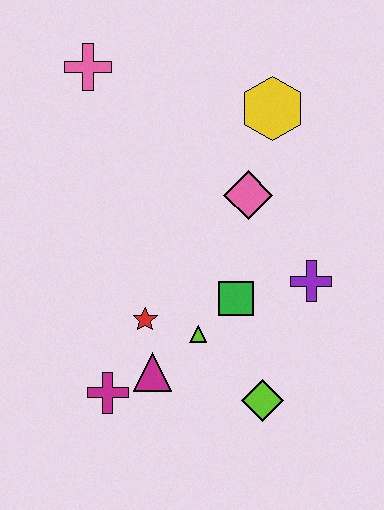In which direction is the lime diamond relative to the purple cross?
The lime diamond is below the purple cross.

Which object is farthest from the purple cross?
The pink cross is farthest from the purple cross.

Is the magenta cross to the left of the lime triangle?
Yes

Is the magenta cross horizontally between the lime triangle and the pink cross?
Yes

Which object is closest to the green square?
The lime triangle is closest to the green square.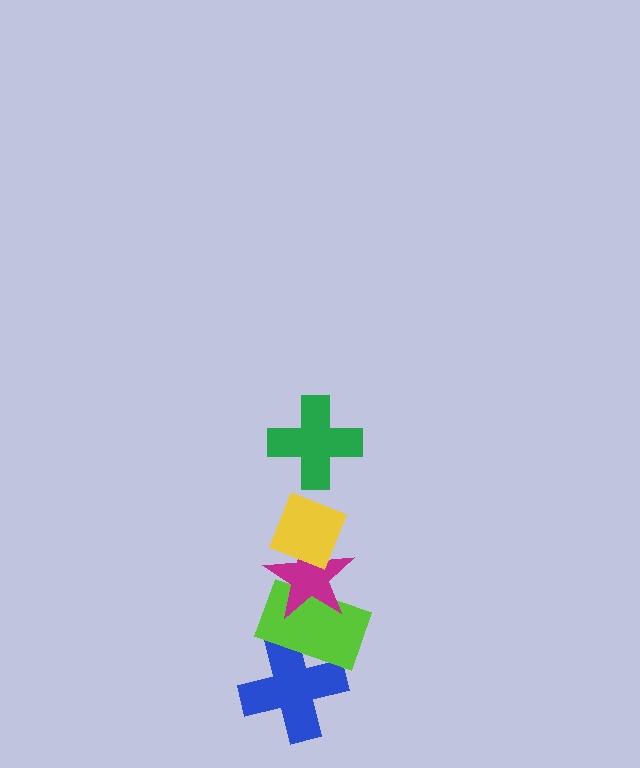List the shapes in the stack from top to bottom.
From top to bottom: the green cross, the yellow diamond, the magenta star, the lime rectangle, the blue cross.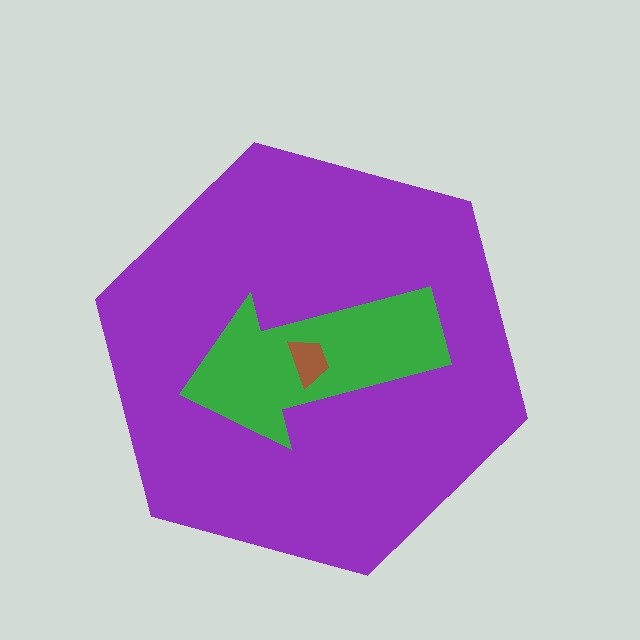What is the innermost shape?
The brown trapezoid.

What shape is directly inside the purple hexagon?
The green arrow.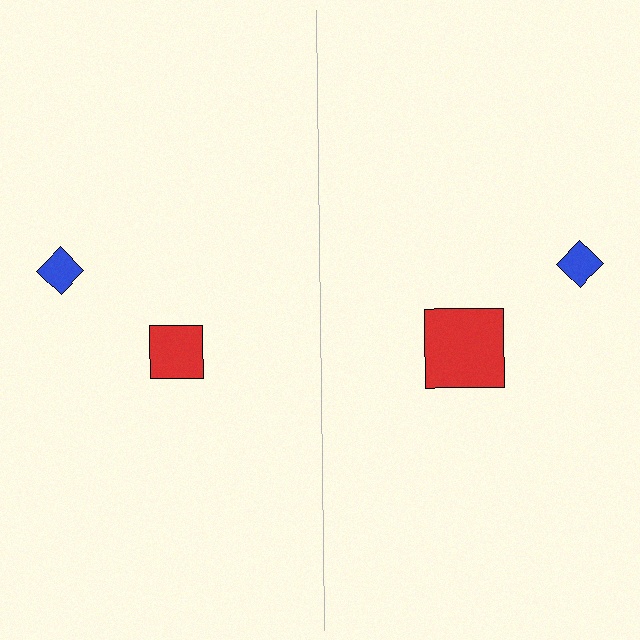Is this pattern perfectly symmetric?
No, the pattern is not perfectly symmetric. The red square on the right side has a different size than its mirror counterpart.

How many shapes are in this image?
There are 4 shapes in this image.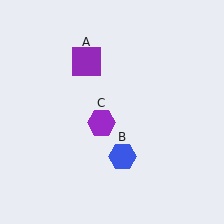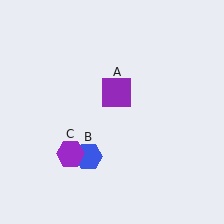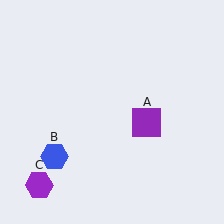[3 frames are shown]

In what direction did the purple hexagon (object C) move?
The purple hexagon (object C) moved down and to the left.